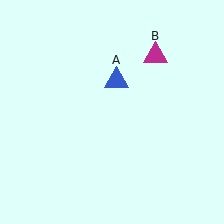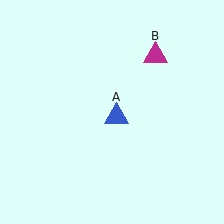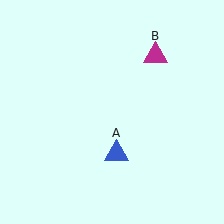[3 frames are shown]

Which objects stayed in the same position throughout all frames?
Magenta triangle (object B) remained stationary.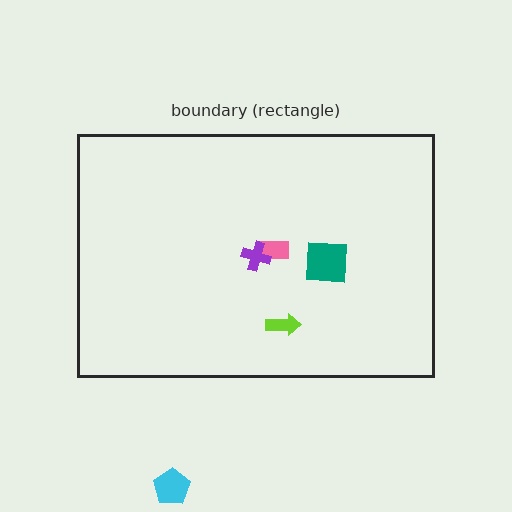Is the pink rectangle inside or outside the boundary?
Inside.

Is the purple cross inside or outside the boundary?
Inside.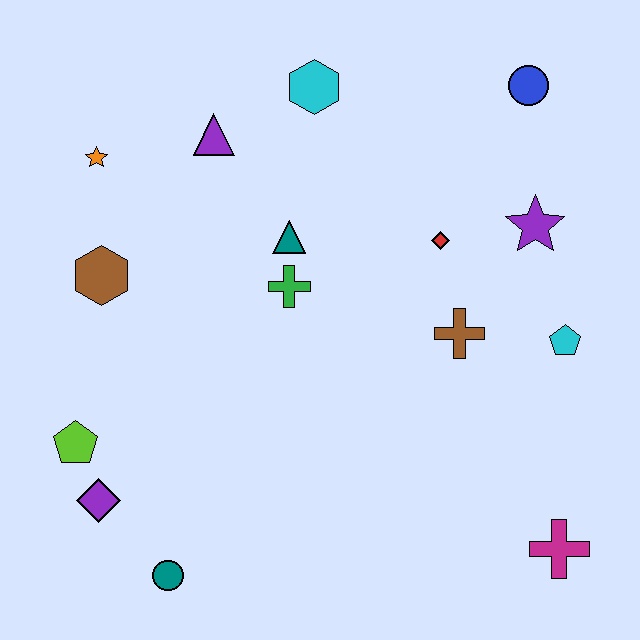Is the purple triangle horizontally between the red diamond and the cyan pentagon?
No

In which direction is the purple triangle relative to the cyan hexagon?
The purple triangle is to the left of the cyan hexagon.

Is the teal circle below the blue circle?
Yes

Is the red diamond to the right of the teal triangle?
Yes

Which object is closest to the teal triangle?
The green cross is closest to the teal triangle.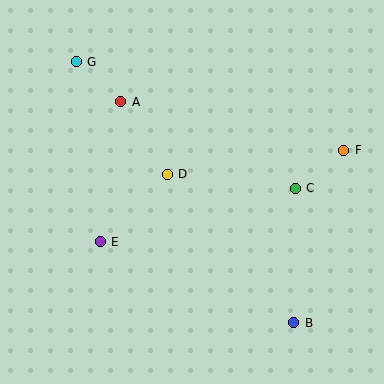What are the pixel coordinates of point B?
Point B is at (294, 323).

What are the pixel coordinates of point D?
Point D is at (167, 174).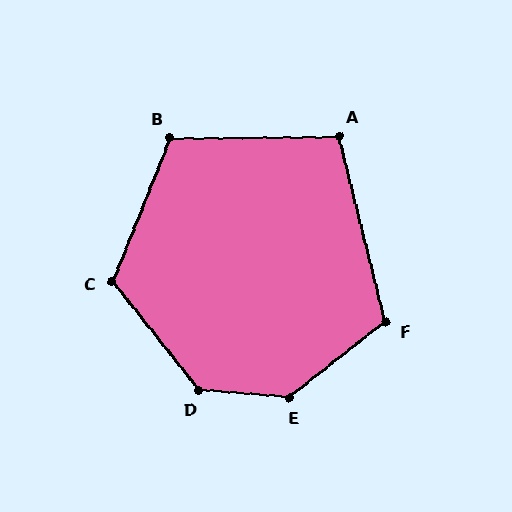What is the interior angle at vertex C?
Approximately 120 degrees (obtuse).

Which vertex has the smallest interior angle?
A, at approximately 103 degrees.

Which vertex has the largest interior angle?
E, at approximately 137 degrees.